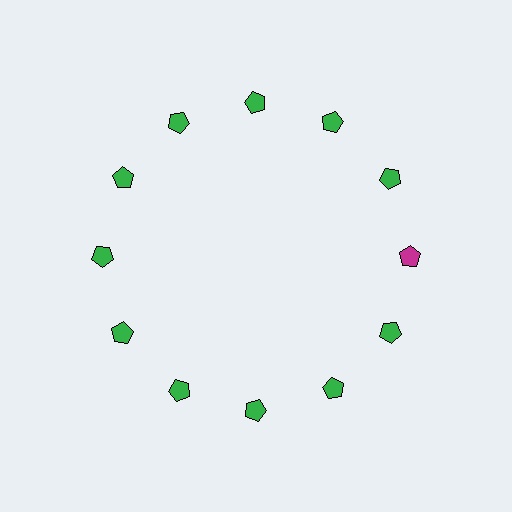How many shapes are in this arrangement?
There are 12 shapes arranged in a ring pattern.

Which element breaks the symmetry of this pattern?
The magenta pentagon at roughly the 3 o'clock position breaks the symmetry. All other shapes are green pentagons.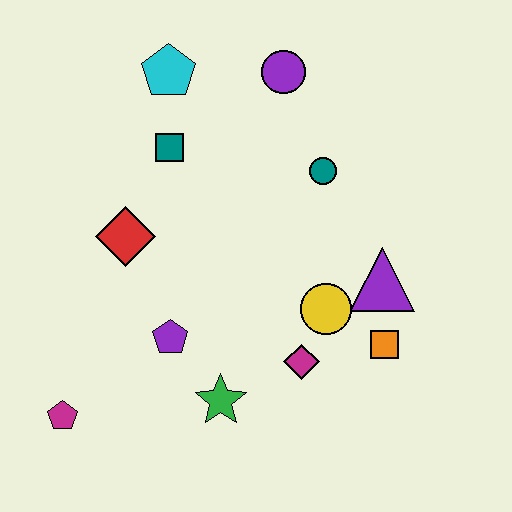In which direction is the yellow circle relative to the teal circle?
The yellow circle is below the teal circle.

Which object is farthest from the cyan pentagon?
The magenta pentagon is farthest from the cyan pentagon.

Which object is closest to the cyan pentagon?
The teal square is closest to the cyan pentagon.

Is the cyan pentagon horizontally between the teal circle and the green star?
No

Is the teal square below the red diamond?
No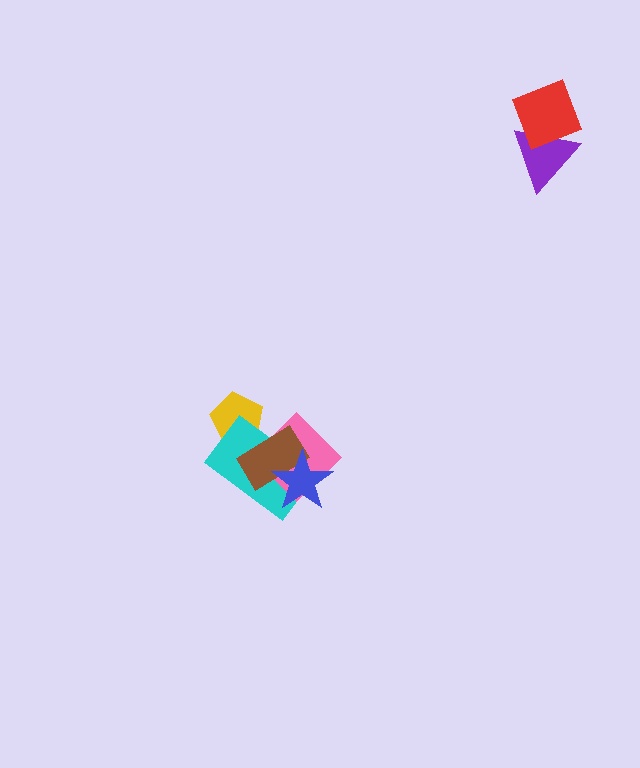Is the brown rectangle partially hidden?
Yes, it is partially covered by another shape.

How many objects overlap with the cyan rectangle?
4 objects overlap with the cyan rectangle.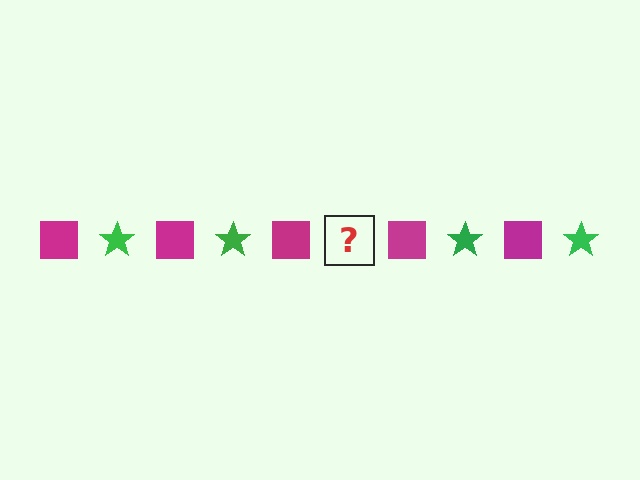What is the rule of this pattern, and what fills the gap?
The rule is that the pattern alternates between magenta square and green star. The gap should be filled with a green star.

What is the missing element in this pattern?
The missing element is a green star.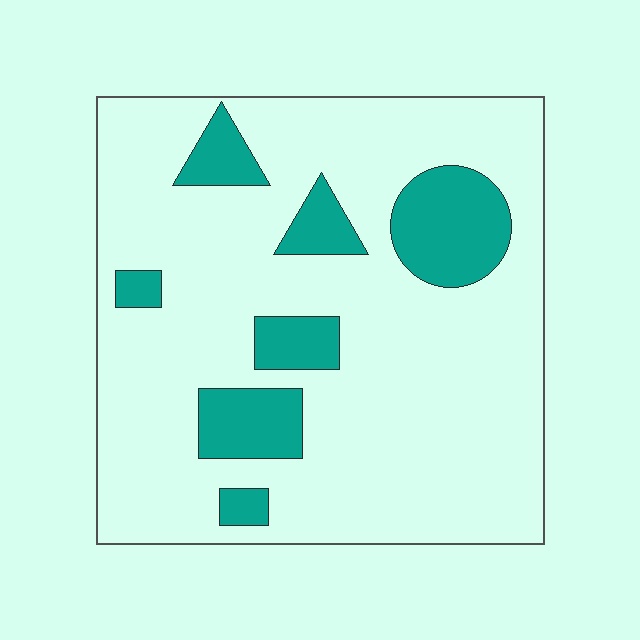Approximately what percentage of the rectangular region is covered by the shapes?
Approximately 20%.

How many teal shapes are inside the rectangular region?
7.